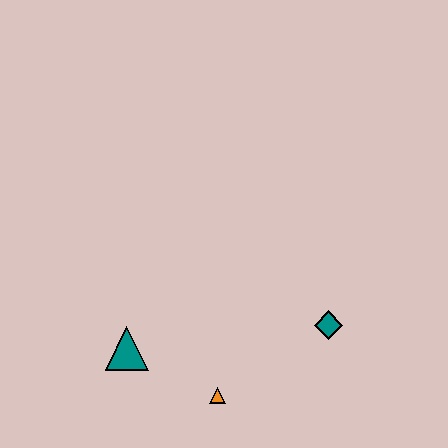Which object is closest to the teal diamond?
The orange triangle is closest to the teal diamond.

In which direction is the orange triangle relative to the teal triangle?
The orange triangle is to the right of the teal triangle.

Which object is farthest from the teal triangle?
The teal diamond is farthest from the teal triangle.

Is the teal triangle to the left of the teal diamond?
Yes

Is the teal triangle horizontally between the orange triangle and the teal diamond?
No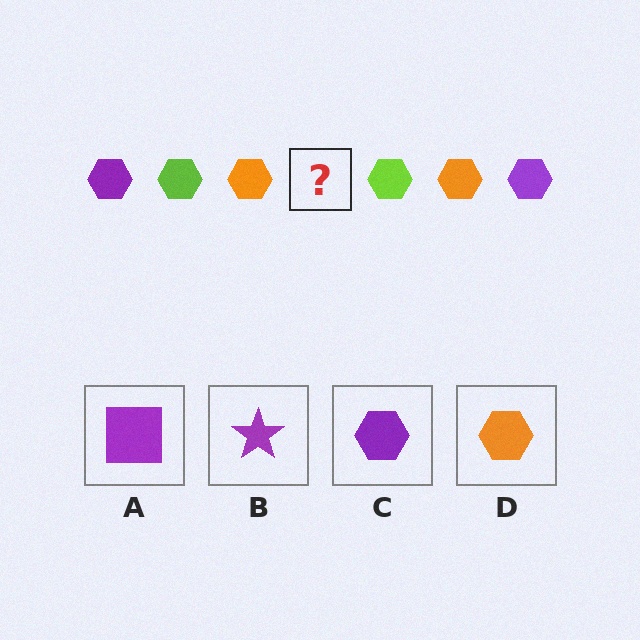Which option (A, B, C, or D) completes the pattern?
C.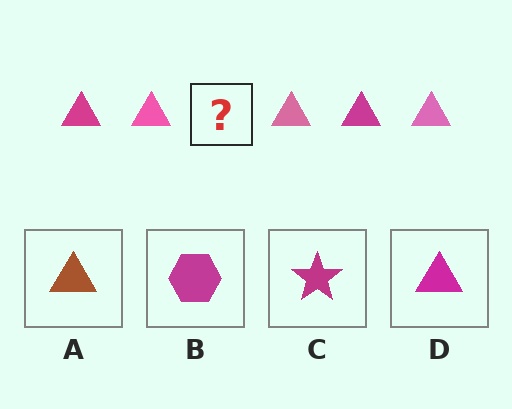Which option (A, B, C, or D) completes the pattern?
D.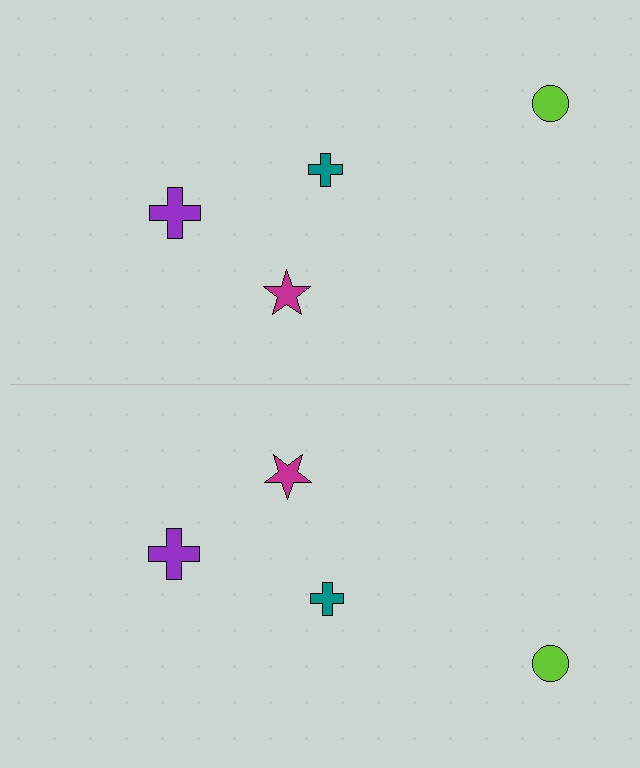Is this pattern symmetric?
Yes, this pattern has bilateral (reflection) symmetry.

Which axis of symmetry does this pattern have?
The pattern has a horizontal axis of symmetry running through the center of the image.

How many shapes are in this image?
There are 8 shapes in this image.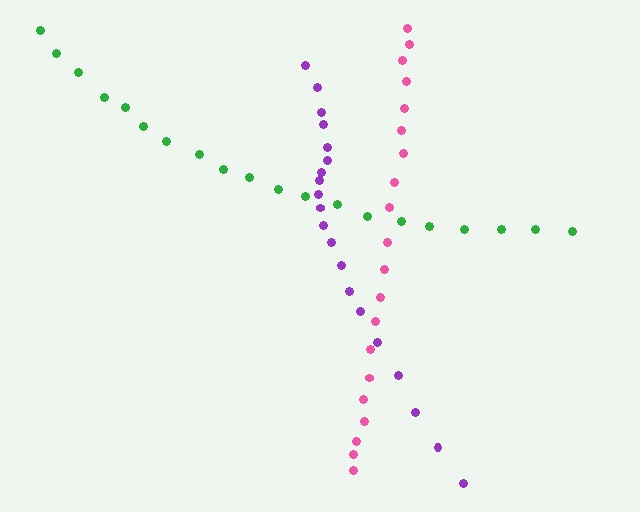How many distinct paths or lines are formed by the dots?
There are 3 distinct paths.